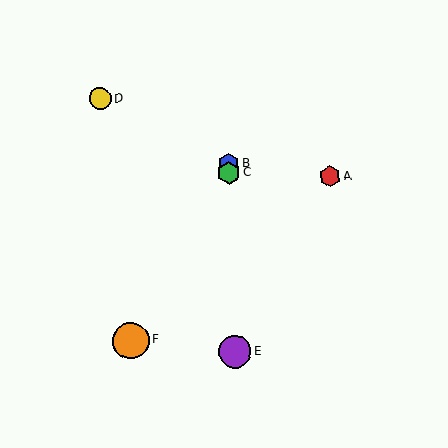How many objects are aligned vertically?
3 objects (B, C, E) are aligned vertically.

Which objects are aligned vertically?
Objects B, C, E are aligned vertically.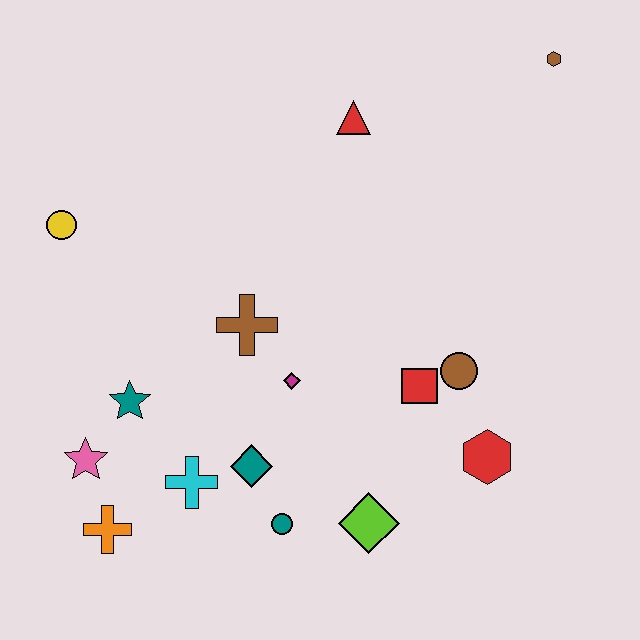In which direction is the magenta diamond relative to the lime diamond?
The magenta diamond is above the lime diamond.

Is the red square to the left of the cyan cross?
No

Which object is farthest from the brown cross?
The brown hexagon is farthest from the brown cross.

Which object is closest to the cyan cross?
The teal diamond is closest to the cyan cross.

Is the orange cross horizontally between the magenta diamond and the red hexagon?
No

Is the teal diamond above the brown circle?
No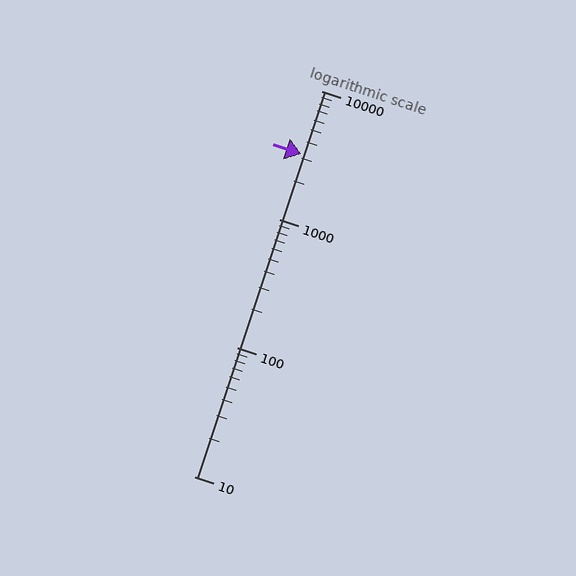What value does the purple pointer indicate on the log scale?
The pointer indicates approximately 3200.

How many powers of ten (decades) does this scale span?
The scale spans 3 decades, from 10 to 10000.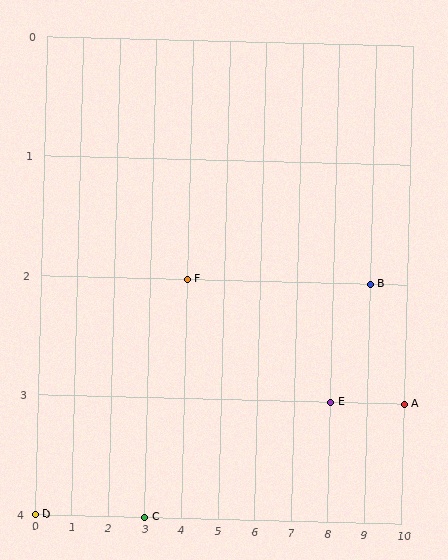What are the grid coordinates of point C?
Point C is at grid coordinates (3, 4).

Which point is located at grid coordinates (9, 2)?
Point B is at (9, 2).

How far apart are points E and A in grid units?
Points E and A are 2 columns apart.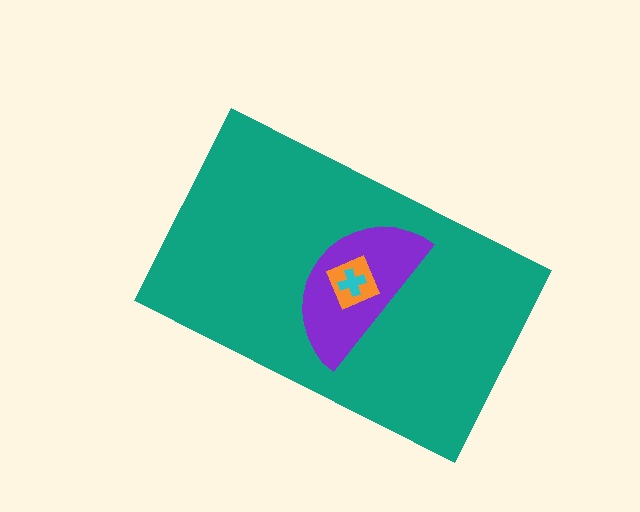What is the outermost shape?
The teal rectangle.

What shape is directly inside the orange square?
The cyan cross.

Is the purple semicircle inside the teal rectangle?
Yes.